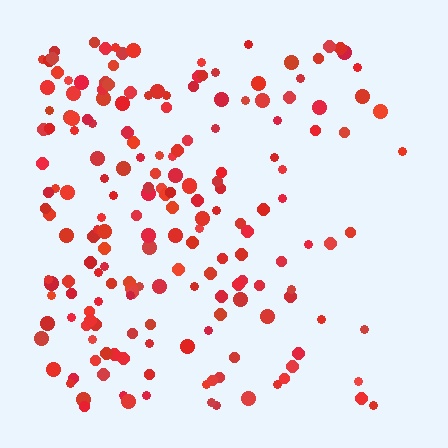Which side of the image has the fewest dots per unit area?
The right.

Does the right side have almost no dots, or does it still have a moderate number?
Still a moderate number, just noticeably fewer than the left.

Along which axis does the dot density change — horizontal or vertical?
Horizontal.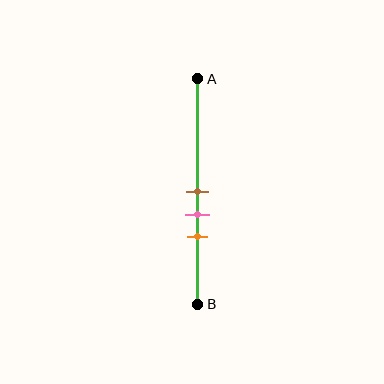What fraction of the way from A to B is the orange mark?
The orange mark is approximately 70% (0.7) of the way from A to B.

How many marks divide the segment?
There are 3 marks dividing the segment.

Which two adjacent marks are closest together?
The brown and pink marks are the closest adjacent pair.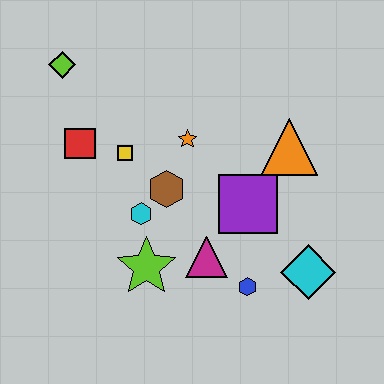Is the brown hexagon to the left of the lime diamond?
No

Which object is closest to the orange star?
The brown hexagon is closest to the orange star.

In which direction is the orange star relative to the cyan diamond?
The orange star is above the cyan diamond.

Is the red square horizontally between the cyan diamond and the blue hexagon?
No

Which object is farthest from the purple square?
The lime diamond is farthest from the purple square.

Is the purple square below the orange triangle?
Yes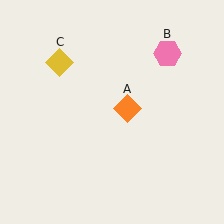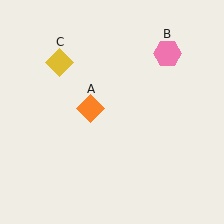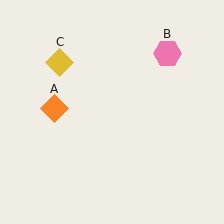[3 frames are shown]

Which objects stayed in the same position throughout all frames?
Pink hexagon (object B) and yellow diamond (object C) remained stationary.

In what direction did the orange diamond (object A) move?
The orange diamond (object A) moved left.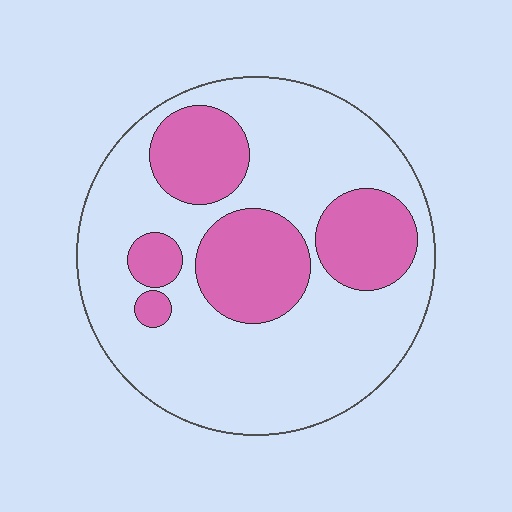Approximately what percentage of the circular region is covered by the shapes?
Approximately 30%.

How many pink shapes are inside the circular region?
5.